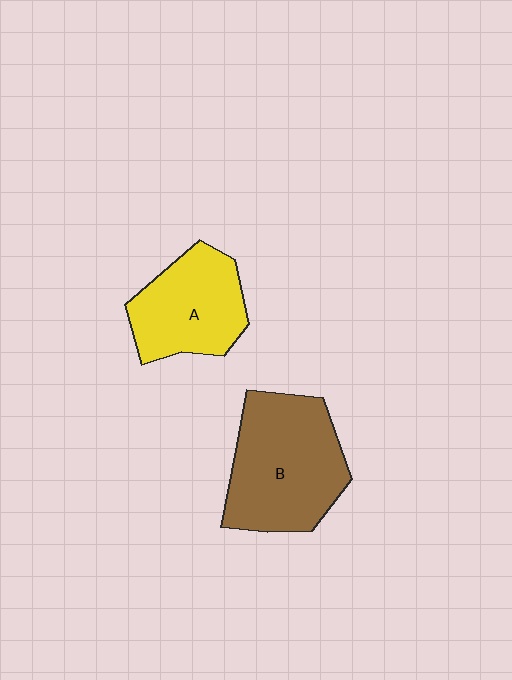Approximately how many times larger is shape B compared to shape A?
Approximately 1.4 times.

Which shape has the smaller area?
Shape A (yellow).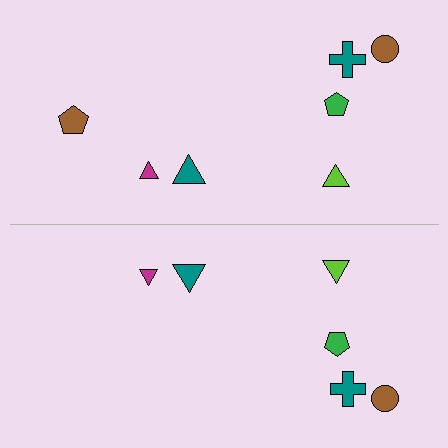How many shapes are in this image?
There are 13 shapes in this image.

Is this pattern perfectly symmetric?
No, the pattern is not perfectly symmetric. A brown pentagon is missing from the bottom side.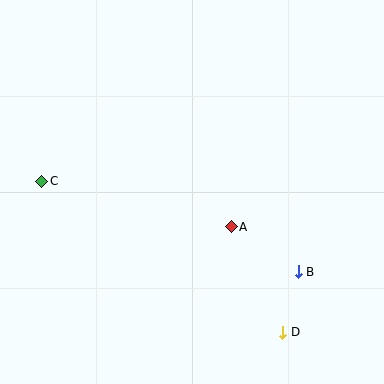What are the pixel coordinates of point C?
Point C is at (42, 181).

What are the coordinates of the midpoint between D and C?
The midpoint between D and C is at (162, 257).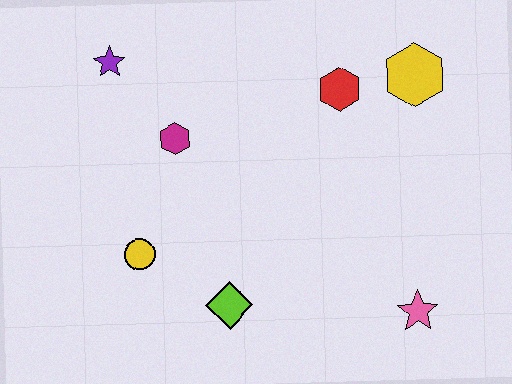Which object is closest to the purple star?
The magenta hexagon is closest to the purple star.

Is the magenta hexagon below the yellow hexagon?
Yes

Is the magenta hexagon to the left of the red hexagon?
Yes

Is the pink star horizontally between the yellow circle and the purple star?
No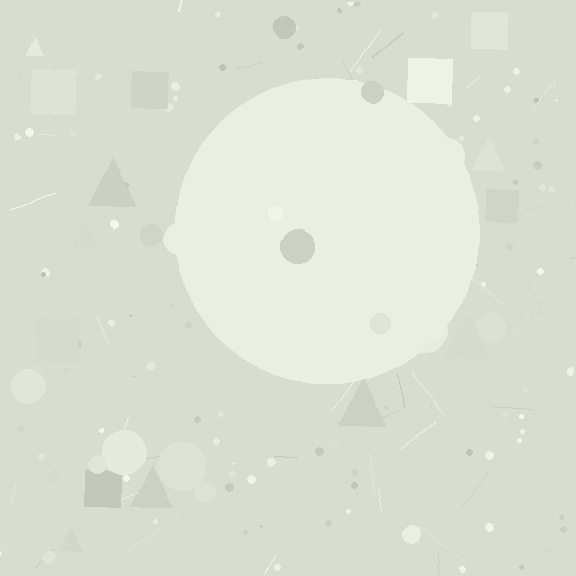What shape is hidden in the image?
A circle is hidden in the image.